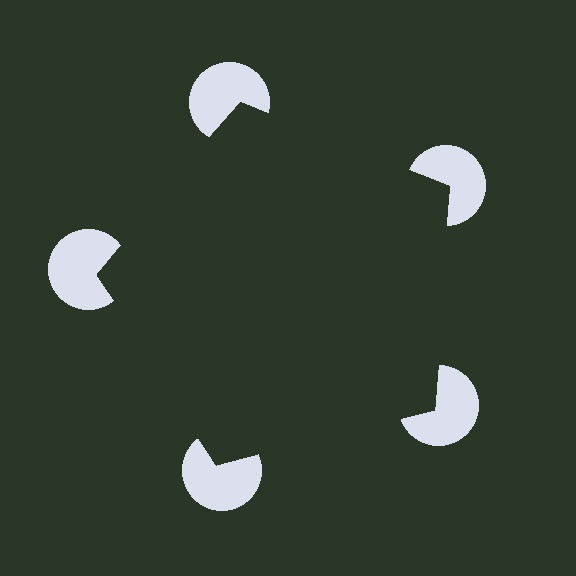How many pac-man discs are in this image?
There are 5 — one at each vertex of the illusory pentagon.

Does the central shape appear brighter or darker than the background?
It typically appears slightly darker than the background, even though no actual brightness change is drawn.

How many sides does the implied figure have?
5 sides.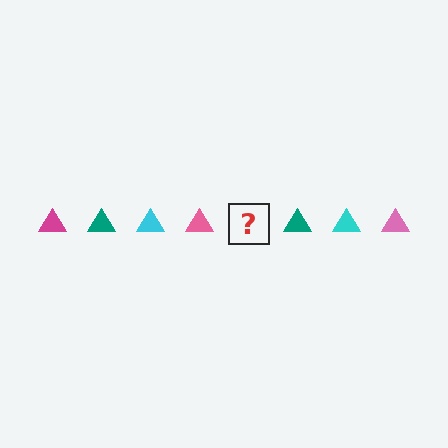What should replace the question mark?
The question mark should be replaced with a magenta triangle.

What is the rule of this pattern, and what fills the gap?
The rule is that the pattern cycles through magenta, teal, cyan, pink triangles. The gap should be filled with a magenta triangle.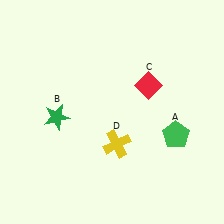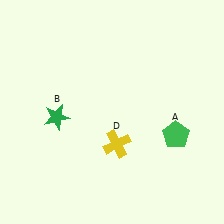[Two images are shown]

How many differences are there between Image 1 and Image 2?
There is 1 difference between the two images.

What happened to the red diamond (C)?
The red diamond (C) was removed in Image 2. It was in the top-right area of Image 1.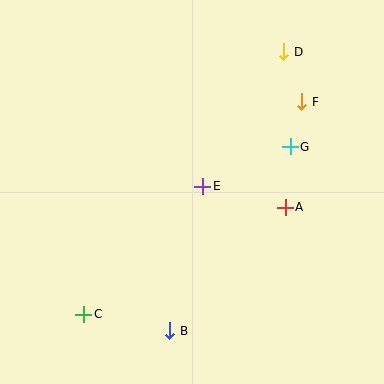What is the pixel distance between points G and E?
The distance between G and E is 96 pixels.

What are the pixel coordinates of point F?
Point F is at (302, 102).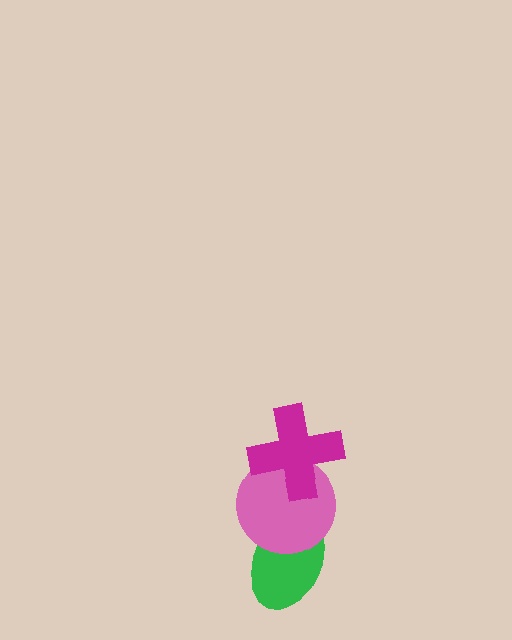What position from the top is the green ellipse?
The green ellipse is 3rd from the top.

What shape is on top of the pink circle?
The magenta cross is on top of the pink circle.